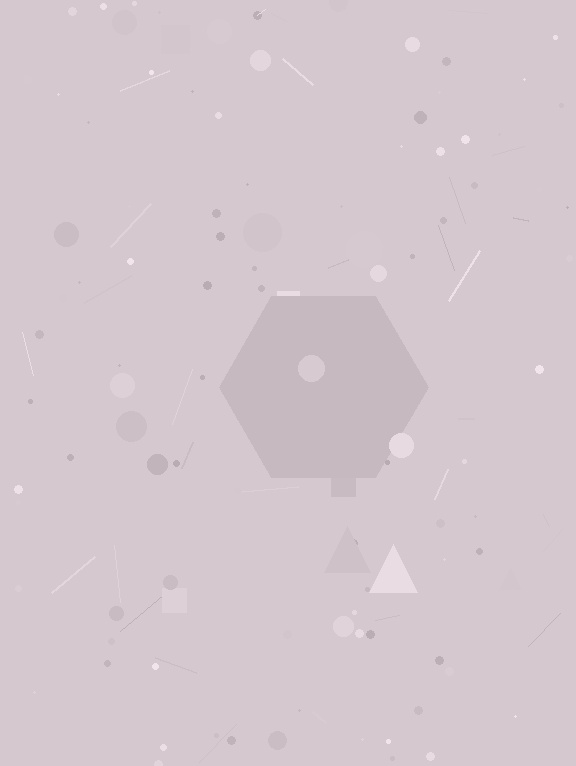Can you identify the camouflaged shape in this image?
The camouflaged shape is a hexagon.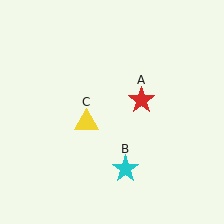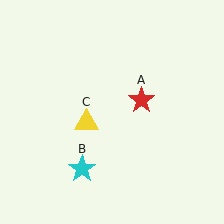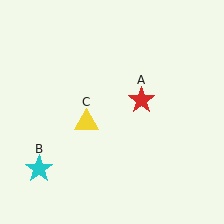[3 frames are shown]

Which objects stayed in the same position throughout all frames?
Red star (object A) and yellow triangle (object C) remained stationary.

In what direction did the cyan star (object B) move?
The cyan star (object B) moved left.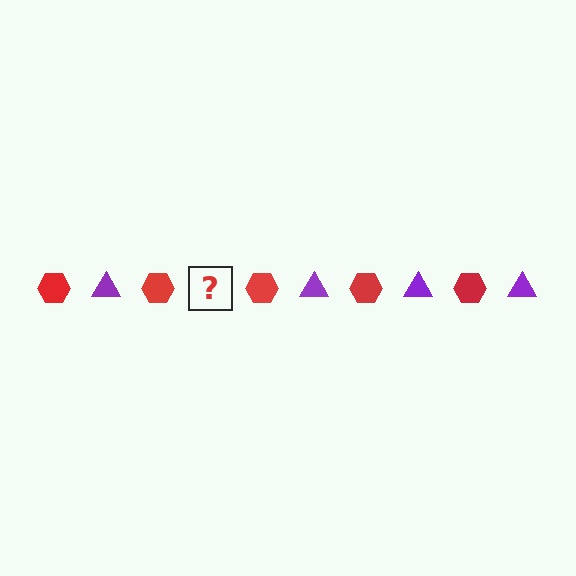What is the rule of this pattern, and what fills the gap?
The rule is that the pattern alternates between red hexagon and purple triangle. The gap should be filled with a purple triangle.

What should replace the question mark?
The question mark should be replaced with a purple triangle.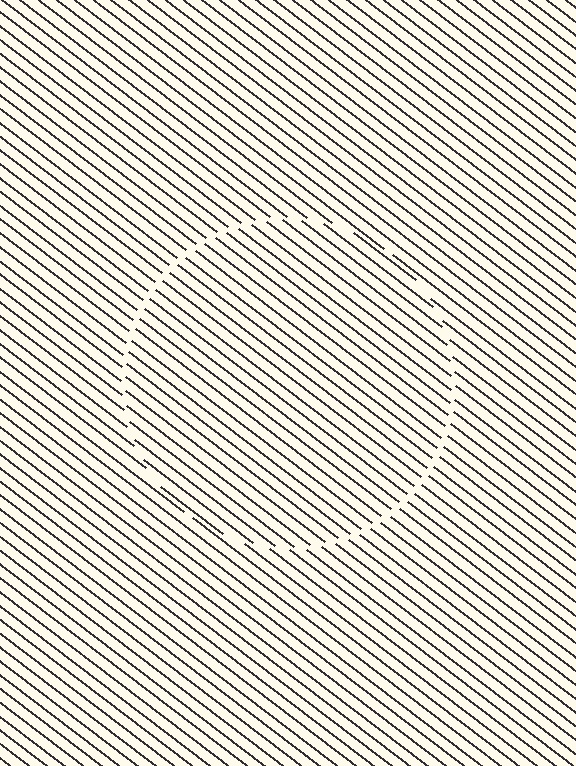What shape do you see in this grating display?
An illusory circle. The interior of the shape contains the same grating, shifted by half a period — the contour is defined by the phase discontinuity where line-ends from the inner and outer gratings abut.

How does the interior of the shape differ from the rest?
The interior of the shape contains the same grating, shifted by half a period — the contour is defined by the phase discontinuity where line-ends from the inner and outer gratings abut.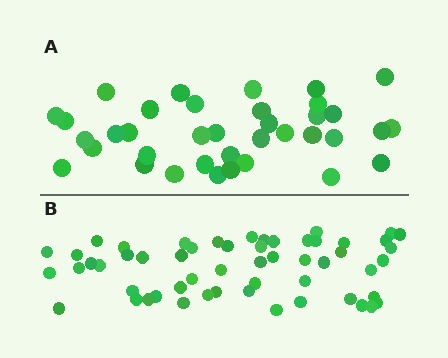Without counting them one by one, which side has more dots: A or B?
Region B (the bottom region) has more dots.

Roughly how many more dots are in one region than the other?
Region B has approximately 20 more dots than region A.